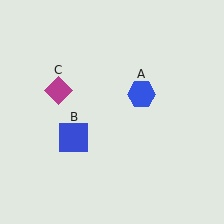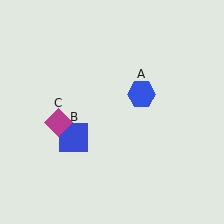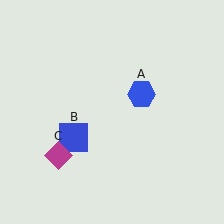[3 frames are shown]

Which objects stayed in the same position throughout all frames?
Blue hexagon (object A) and blue square (object B) remained stationary.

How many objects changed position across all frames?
1 object changed position: magenta diamond (object C).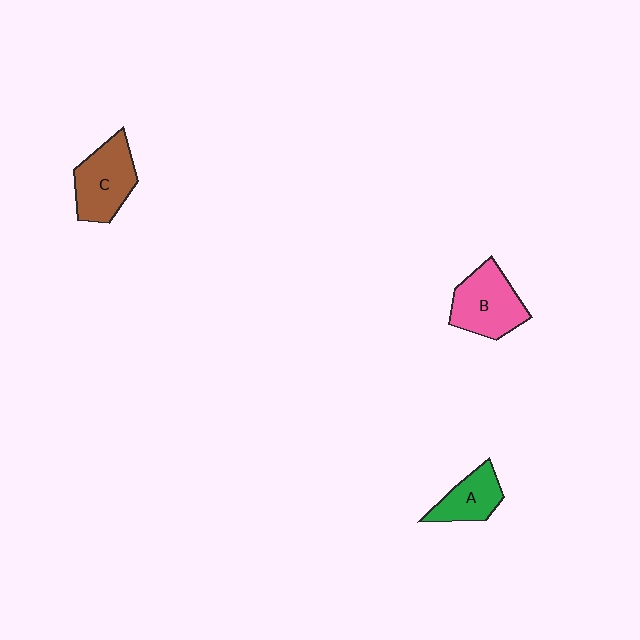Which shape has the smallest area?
Shape A (green).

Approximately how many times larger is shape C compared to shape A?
Approximately 1.5 times.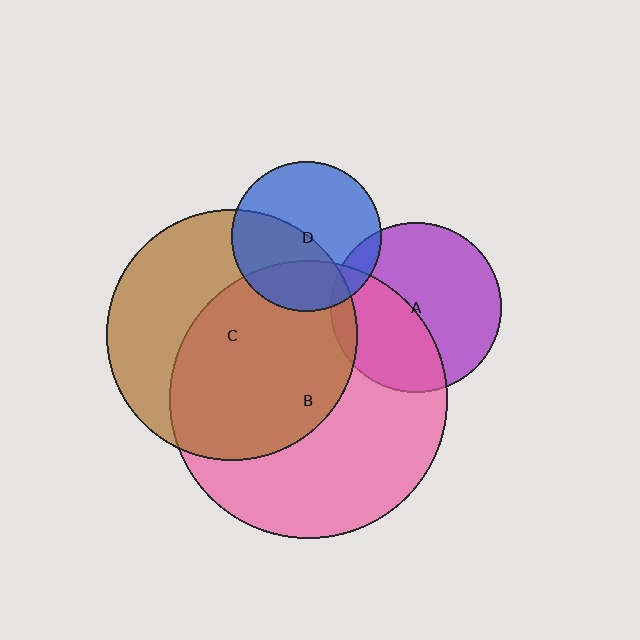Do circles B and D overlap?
Yes.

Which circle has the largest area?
Circle B (pink).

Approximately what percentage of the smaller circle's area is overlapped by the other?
Approximately 25%.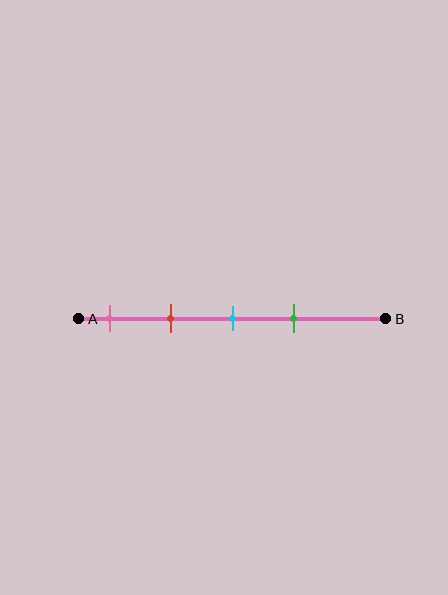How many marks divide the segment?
There are 4 marks dividing the segment.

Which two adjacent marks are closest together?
The cyan and green marks are the closest adjacent pair.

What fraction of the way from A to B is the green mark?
The green mark is approximately 70% (0.7) of the way from A to B.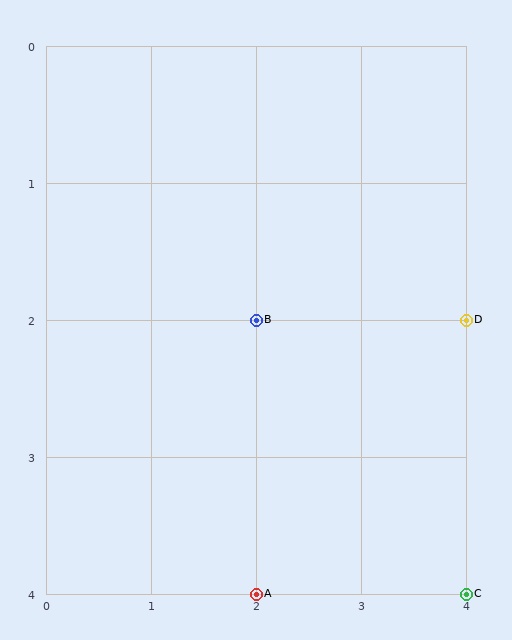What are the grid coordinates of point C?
Point C is at grid coordinates (4, 4).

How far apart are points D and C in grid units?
Points D and C are 2 rows apart.